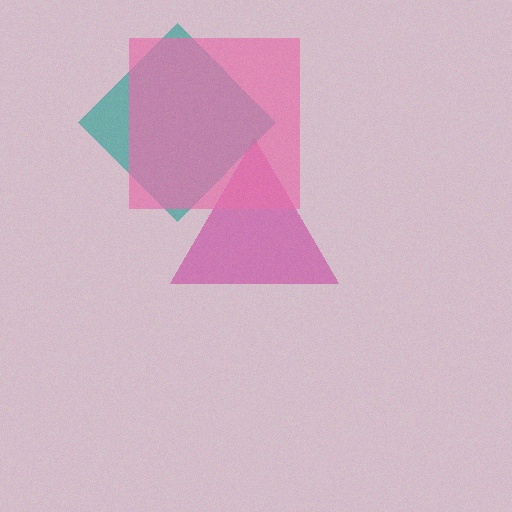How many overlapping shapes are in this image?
There are 3 overlapping shapes in the image.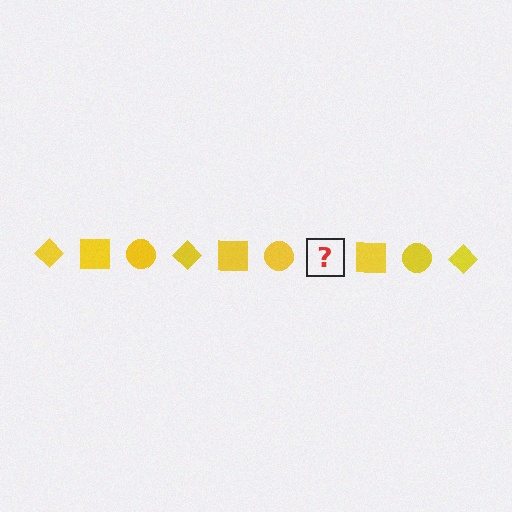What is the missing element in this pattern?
The missing element is a yellow diamond.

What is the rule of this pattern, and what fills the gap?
The rule is that the pattern cycles through diamond, square, circle shapes in yellow. The gap should be filled with a yellow diamond.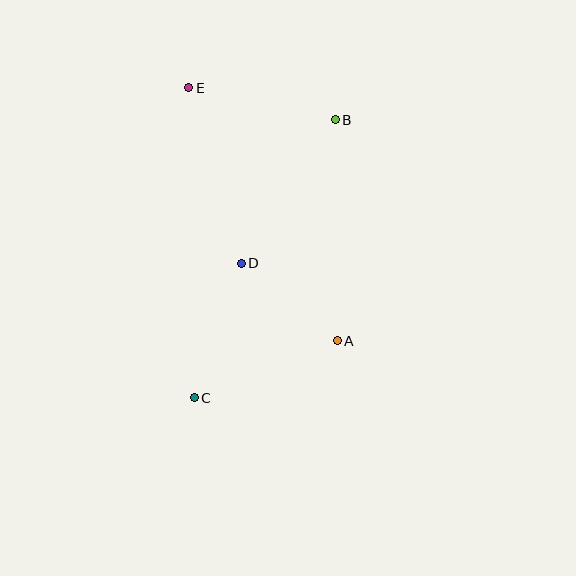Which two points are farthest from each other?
Points B and C are farthest from each other.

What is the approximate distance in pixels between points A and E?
The distance between A and E is approximately 293 pixels.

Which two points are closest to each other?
Points A and D are closest to each other.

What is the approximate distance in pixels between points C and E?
The distance between C and E is approximately 310 pixels.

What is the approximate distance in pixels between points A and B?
The distance between A and B is approximately 221 pixels.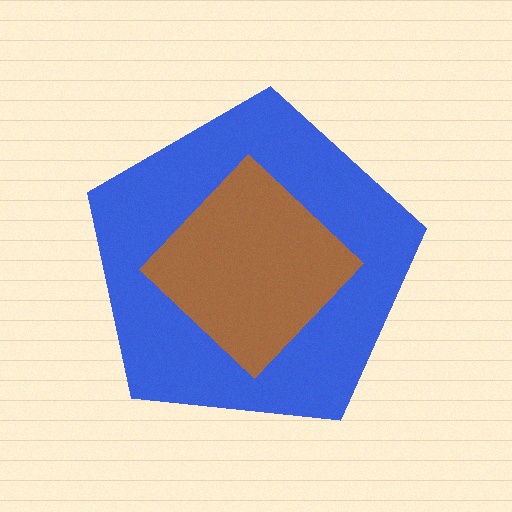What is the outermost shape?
The blue pentagon.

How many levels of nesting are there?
2.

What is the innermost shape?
The brown diamond.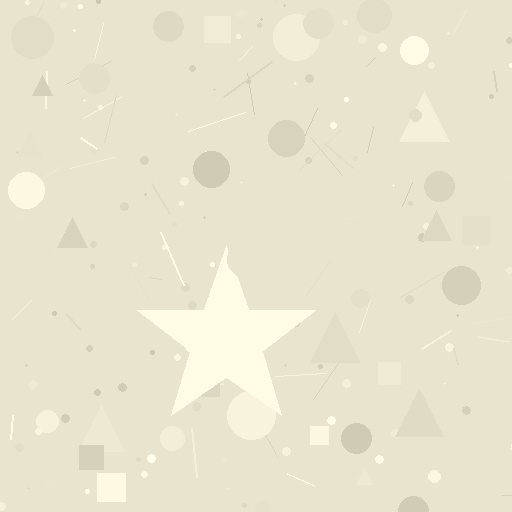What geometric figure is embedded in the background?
A star is embedded in the background.